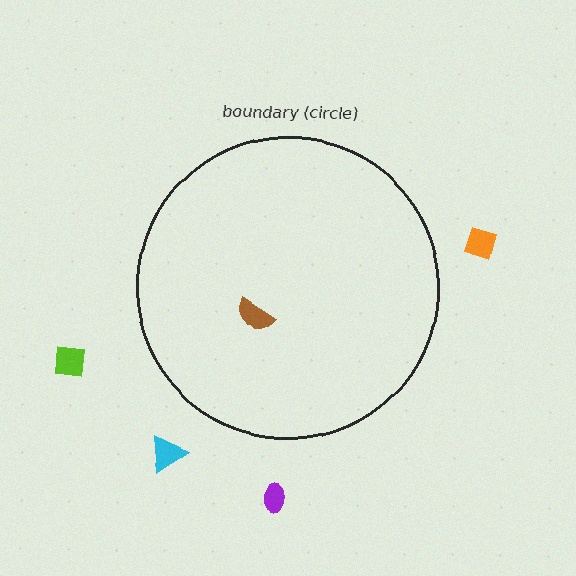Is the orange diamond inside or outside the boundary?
Outside.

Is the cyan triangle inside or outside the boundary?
Outside.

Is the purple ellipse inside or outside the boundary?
Outside.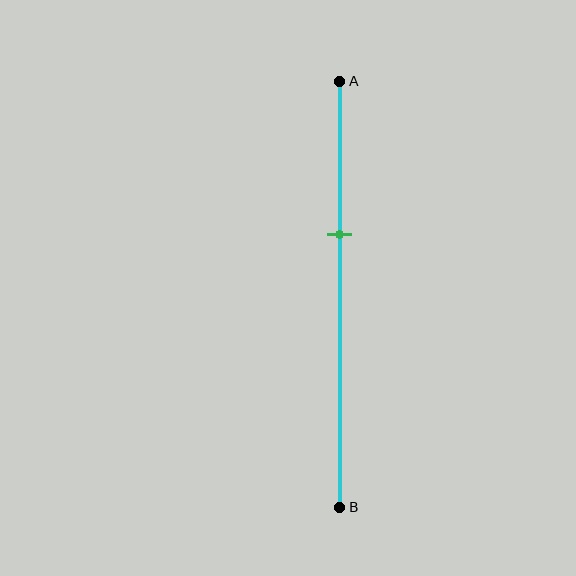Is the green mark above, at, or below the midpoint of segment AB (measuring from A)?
The green mark is above the midpoint of segment AB.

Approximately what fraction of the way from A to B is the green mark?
The green mark is approximately 35% of the way from A to B.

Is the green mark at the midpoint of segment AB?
No, the mark is at about 35% from A, not at the 50% midpoint.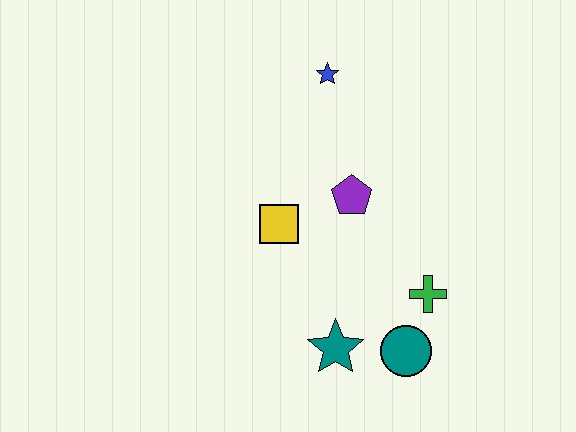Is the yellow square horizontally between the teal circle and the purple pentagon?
No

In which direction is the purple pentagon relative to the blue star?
The purple pentagon is below the blue star.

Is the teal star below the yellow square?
Yes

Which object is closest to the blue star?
The purple pentagon is closest to the blue star.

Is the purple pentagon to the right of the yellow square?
Yes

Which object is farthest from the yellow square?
The teal circle is farthest from the yellow square.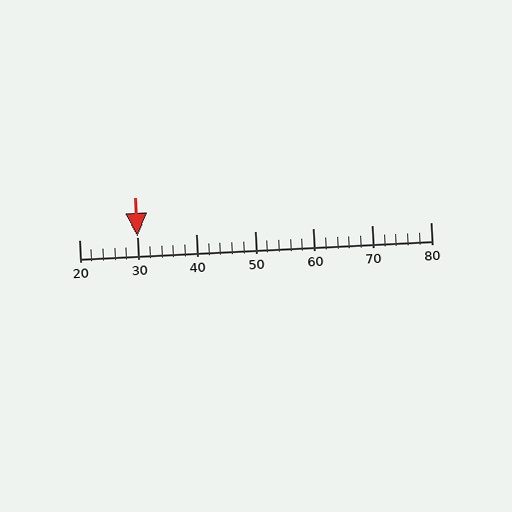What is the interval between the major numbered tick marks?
The major tick marks are spaced 10 units apart.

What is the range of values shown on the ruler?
The ruler shows values from 20 to 80.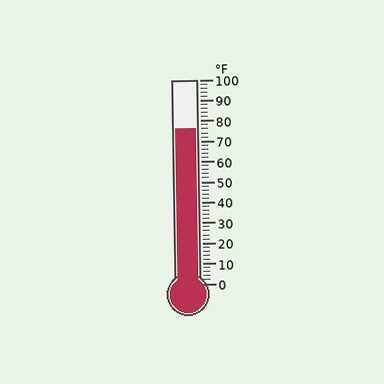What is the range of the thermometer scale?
The thermometer scale ranges from 0°F to 100°F.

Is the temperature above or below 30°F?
The temperature is above 30°F.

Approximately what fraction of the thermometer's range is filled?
The thermometer is filled to approximately 75% of its range.